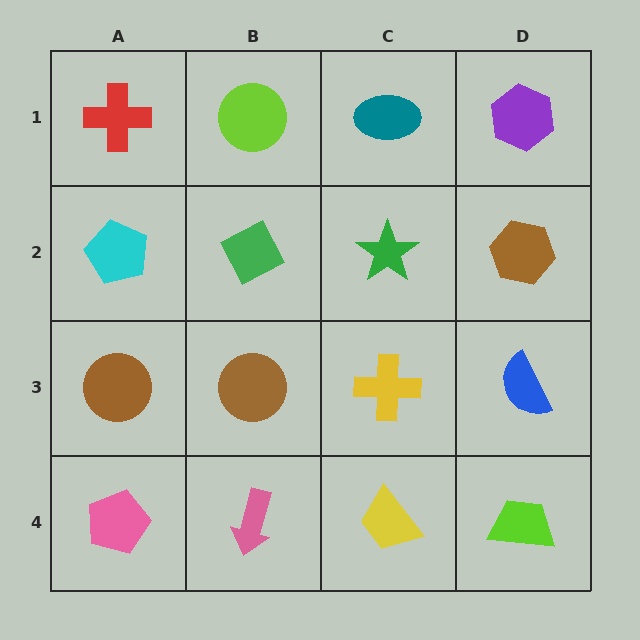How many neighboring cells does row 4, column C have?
3.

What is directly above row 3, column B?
A green diamond.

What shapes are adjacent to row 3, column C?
A green star (row 2, column C), a yellow trapezoid (row 4, column C), a brown circle (row 3, column B), a blue semicircle (row 3, column D).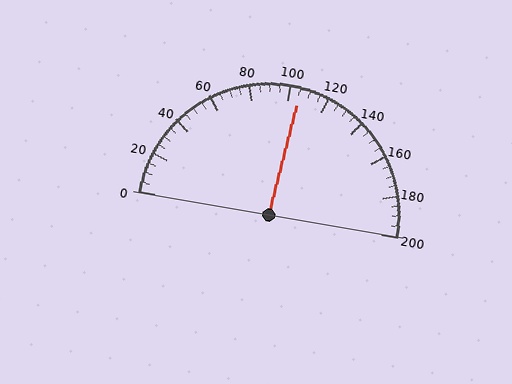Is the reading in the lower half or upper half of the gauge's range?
The reading is in the upper half of the range (0 to 200).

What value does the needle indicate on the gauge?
The needle indicates approximately 105.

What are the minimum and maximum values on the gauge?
The gauge ranges from 0 to 200.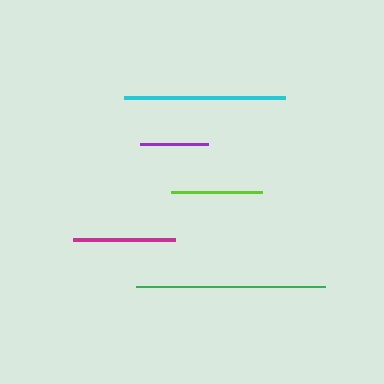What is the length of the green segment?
The green segment is approximately 190 pixels long.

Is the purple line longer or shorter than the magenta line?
The magenta line is longer than the purple line.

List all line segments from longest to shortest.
From longest to shortest: green, cyan, magenta, lime, purple.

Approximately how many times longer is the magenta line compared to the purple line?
The magenta line is approximately 1.5 times the length of the purple line.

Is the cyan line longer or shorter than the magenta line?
The cyan line is longer than the magenta line.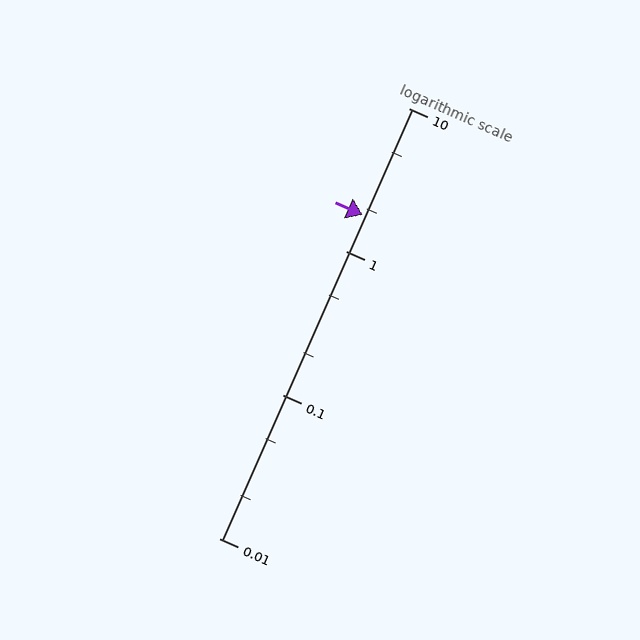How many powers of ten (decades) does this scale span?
The scale spans 3 decades, from 0.01 to 10.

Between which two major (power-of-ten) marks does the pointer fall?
The pointer is between 1 and 10.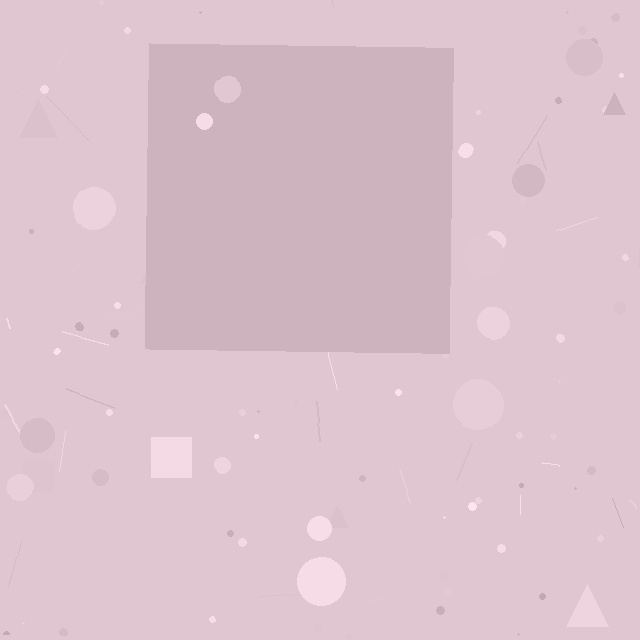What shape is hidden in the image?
A square is hidden in the image.